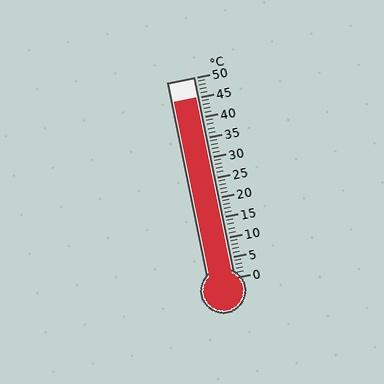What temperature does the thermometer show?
The thermometer shows approximately 45°C.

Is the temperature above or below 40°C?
The temperature is above 40°C.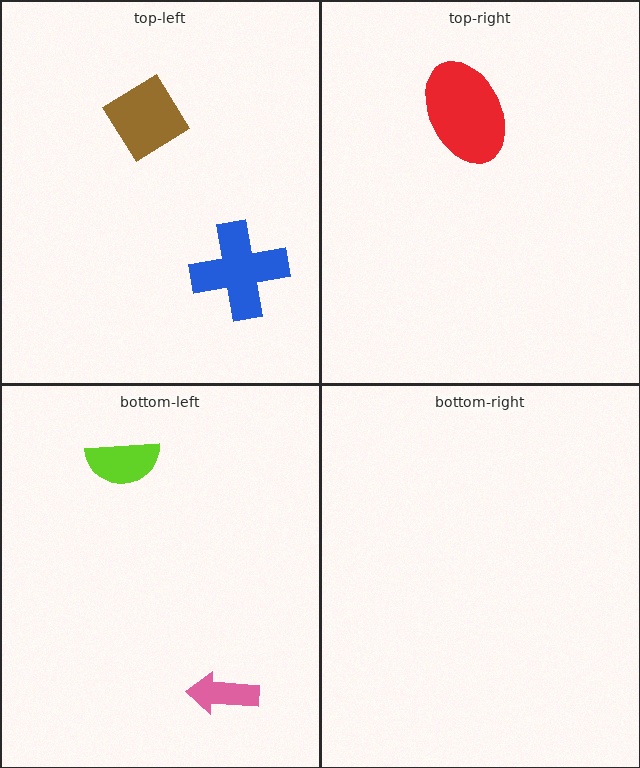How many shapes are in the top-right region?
1.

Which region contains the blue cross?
The top-left region.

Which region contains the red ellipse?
The top-right region.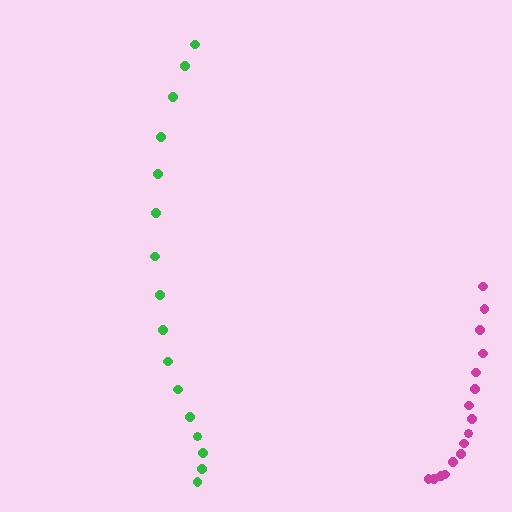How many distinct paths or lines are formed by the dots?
There are 2 distinct paths.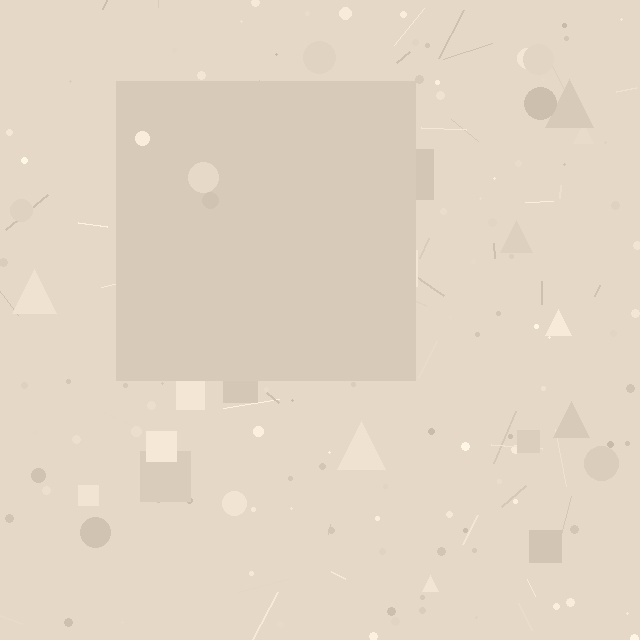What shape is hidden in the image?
A square is hidden in the image.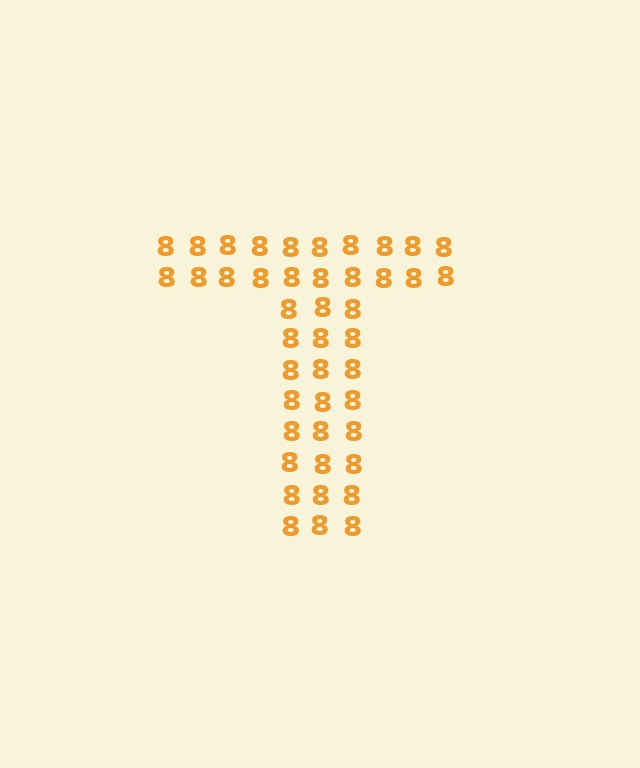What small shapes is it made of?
It is made of small digit 8's.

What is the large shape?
The large shape is the letter T.